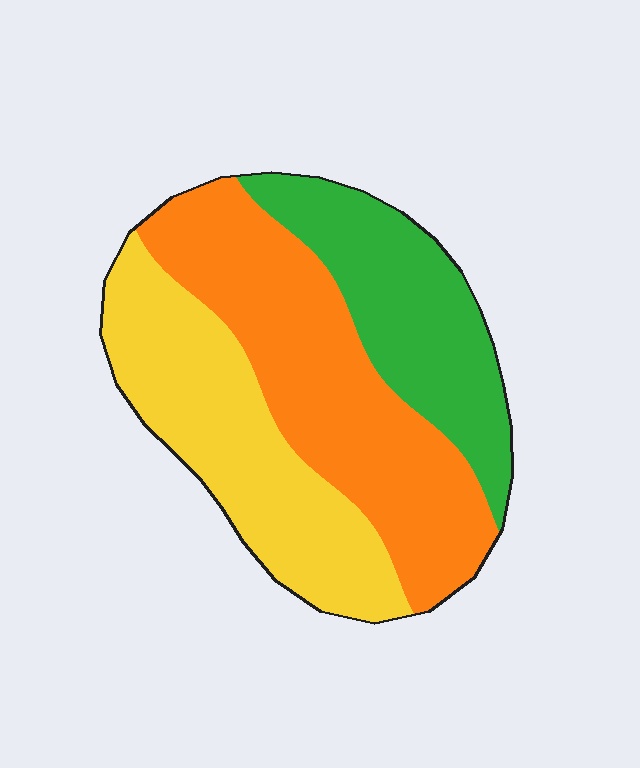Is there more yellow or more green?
Yellow.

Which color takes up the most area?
Orange, at roughly 40%.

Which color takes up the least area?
Green, at roughly 25%.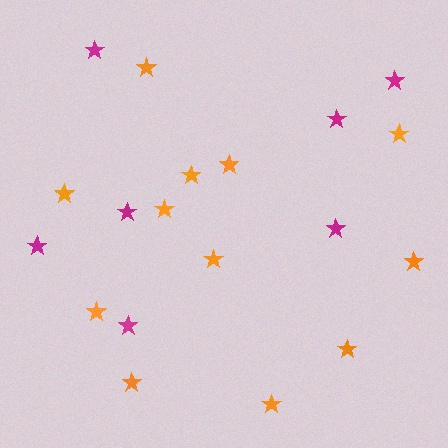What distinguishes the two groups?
There are 2 groups: one group of magenta stars (7) and one group of orange stars (12).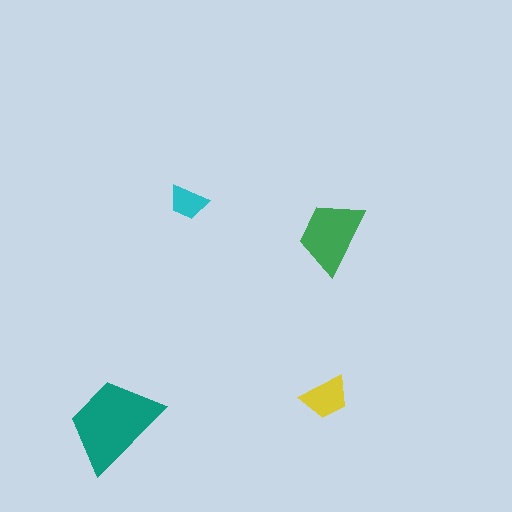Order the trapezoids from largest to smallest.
the teal one, the green one, the yellow one, the cyan one.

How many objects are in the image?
There are 4 objects in the image.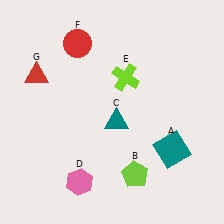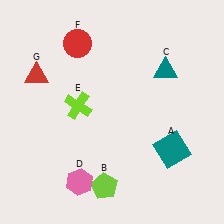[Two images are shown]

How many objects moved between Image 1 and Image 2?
3 objects moved between the two images.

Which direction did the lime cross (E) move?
The lime cross (E) moved left.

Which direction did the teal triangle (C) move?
The teal triangle (C) moved up.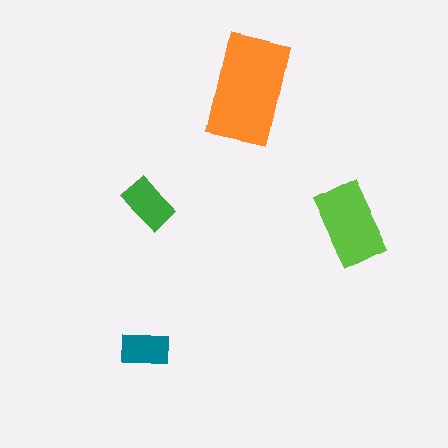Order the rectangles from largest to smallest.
the orange one, the lime one, the green one, the teal one.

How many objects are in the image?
There are 4 objects in the image.